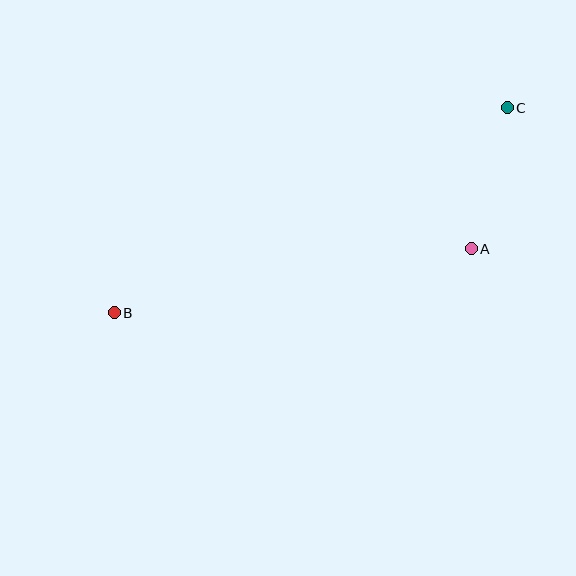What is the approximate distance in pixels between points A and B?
The distance between A and B is approximately 363 pixels.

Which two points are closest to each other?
Points A and C are closest to each other.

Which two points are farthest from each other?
Points B and C are farthest from each other.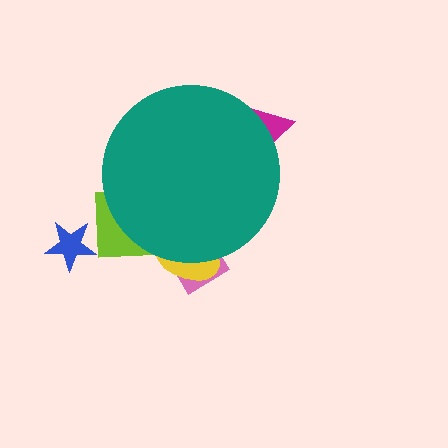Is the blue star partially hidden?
No, the blue star is fully visible.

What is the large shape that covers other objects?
A teal circle.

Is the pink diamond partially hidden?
Yes, the pink diamond is partially hidden behind the teal circle.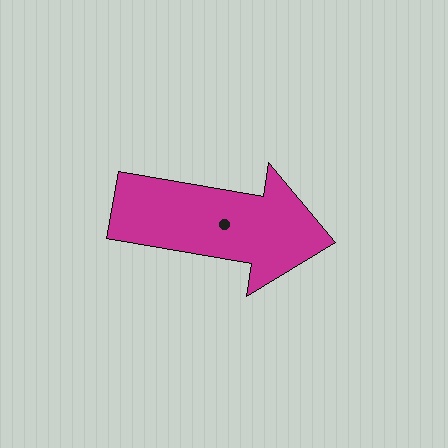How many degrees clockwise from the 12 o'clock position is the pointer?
Approximately 100 degrees.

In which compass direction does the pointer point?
East.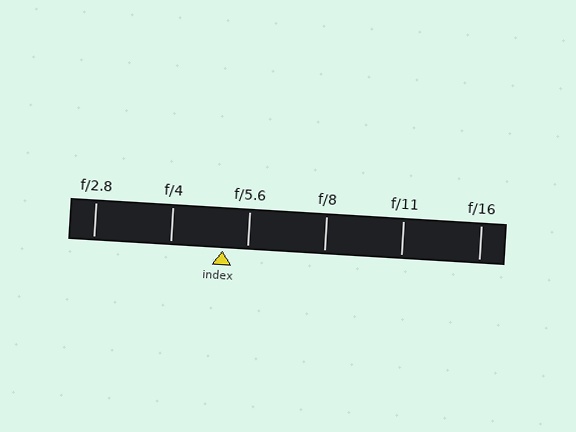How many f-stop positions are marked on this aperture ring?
There are 6 f-stop positions marked.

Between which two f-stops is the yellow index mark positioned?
The index mark is between f/4 and f/5.6.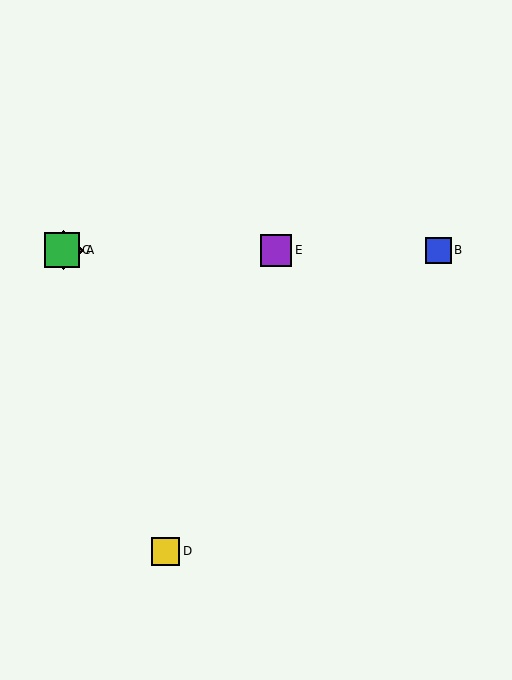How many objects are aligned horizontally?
4 objects (A, B, C, E) are aligned horizontally.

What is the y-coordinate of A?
Object A is at y≈250.